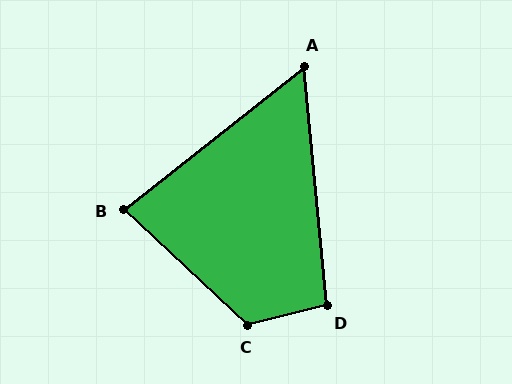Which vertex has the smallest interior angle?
A, at approximately 57 degrees.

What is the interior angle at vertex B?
Approximately 81 degrees (acute).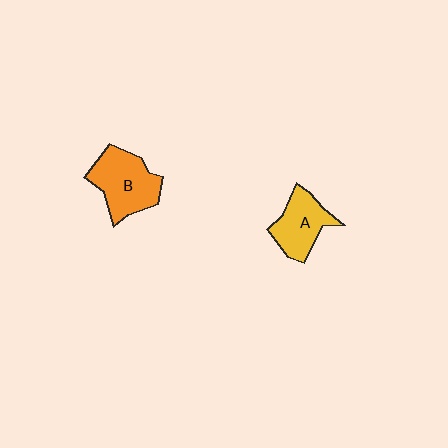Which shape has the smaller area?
Shape A (yellow).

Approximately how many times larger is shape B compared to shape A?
Approximately 1.3 times.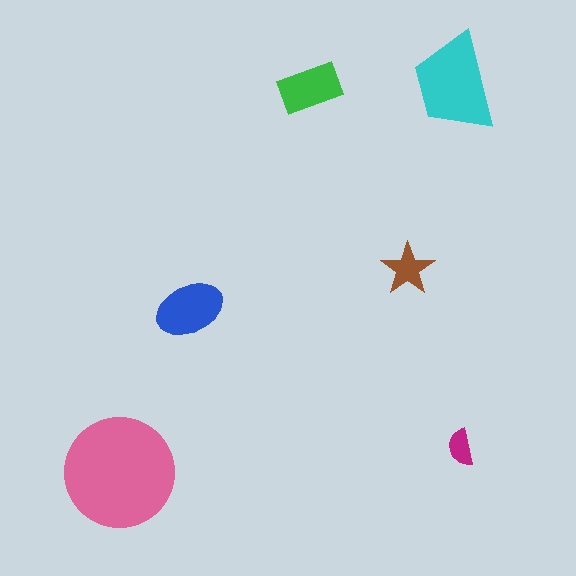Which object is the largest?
The pink circle.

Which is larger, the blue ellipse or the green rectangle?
The blue ellipse.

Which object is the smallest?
The magenta semicircle.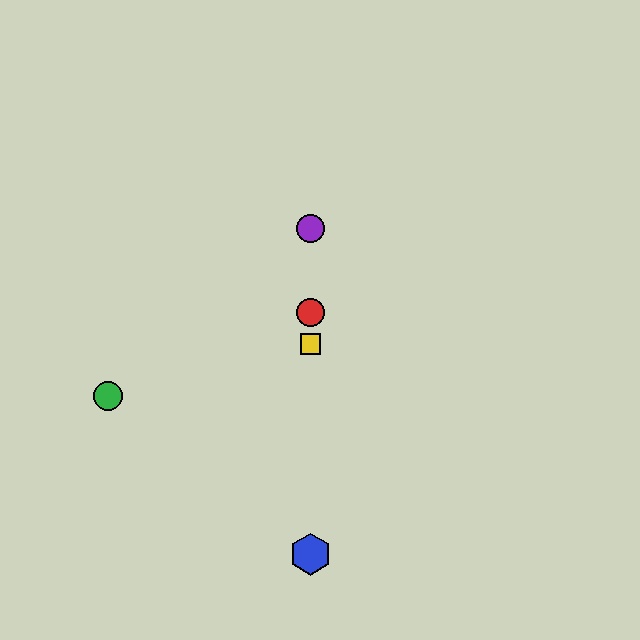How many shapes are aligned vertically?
4 shapes (the red circle, the blue hexagon, the yellow square, the purple circle) are aligned vertically.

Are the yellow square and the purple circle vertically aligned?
Yes, both are at x≈311.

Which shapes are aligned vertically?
The red circle, the blue hexagon, the yellow square, the purple circle are aligned vertically.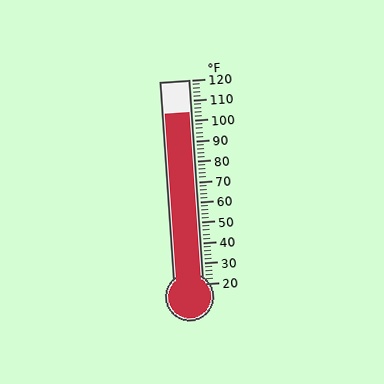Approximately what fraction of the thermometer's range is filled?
The thermometer is filled to approximately 85% of its range.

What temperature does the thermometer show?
The thermometer shows approximately 104°F.